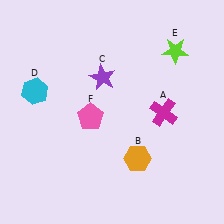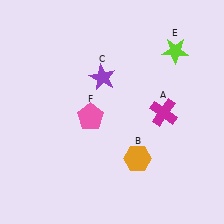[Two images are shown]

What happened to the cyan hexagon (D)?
The cyan hexagon (D) was removed in Image 2. It was in the top-left area of Image 1.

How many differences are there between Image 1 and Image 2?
There is 1 difference between the two images.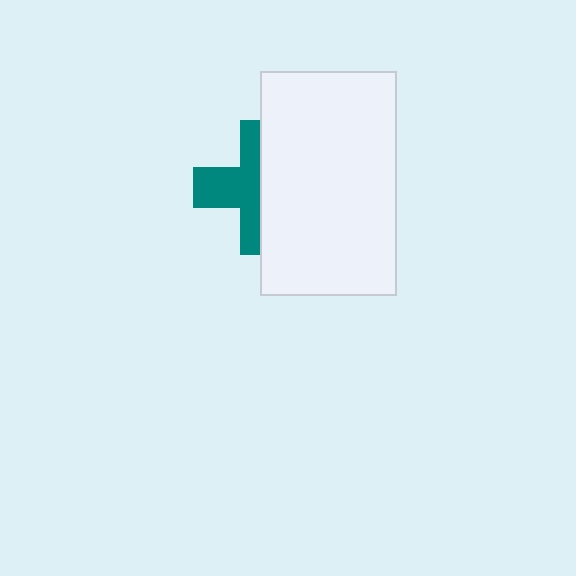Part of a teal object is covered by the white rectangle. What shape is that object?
It is a cross.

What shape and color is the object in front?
The object in front is a white rectangle.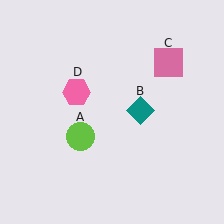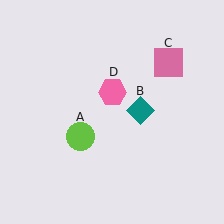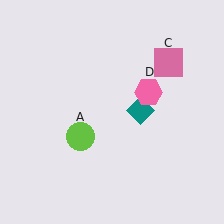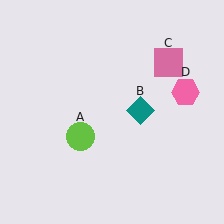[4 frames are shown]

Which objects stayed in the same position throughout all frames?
Lime circle (object A) and teal diamond (object B) and pink square (object C) remained stationary.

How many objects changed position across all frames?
1 object changed position: pink hexagon (object D).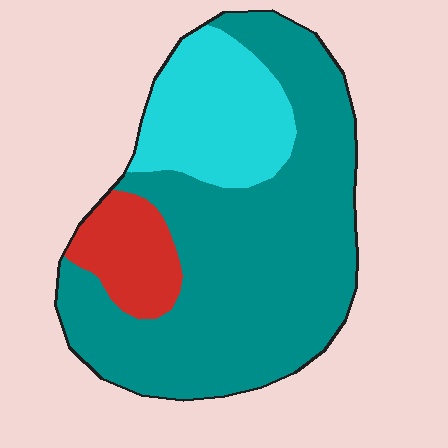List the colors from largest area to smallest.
From largest to smallest: teal, cyan, red.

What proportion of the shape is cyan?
Cyan covers around 20% of the shape.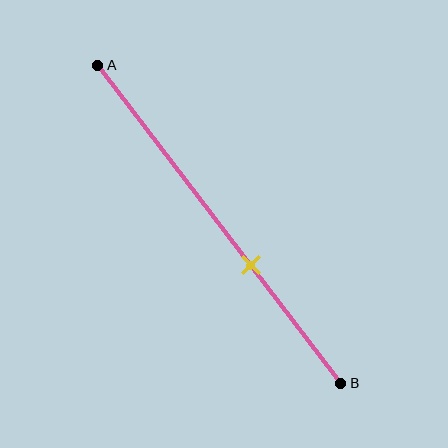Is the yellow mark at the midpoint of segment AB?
No, the mark is at about 65% from A, not at the 50% midpoint.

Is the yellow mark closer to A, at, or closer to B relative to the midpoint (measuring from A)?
The yellow mark is closer to point B than the midpoint of segment AB.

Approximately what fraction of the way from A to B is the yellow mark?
The yellow mark is approximately 65% of the way from A to B.